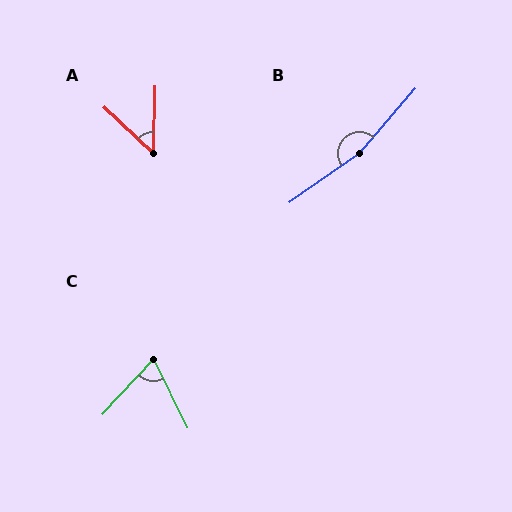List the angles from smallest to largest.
A (47°), C (69°), B (166°).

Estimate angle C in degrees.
Approximately 69 degrees.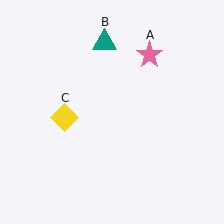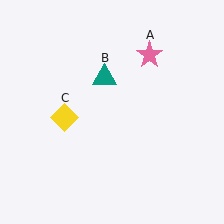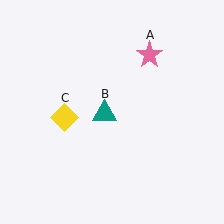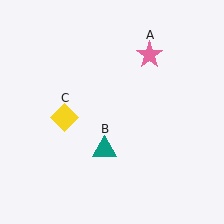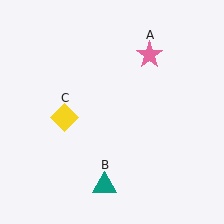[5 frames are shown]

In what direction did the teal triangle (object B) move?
The teal triangle (object B) moved down.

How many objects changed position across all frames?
1 object changed position: teal triangle (object B).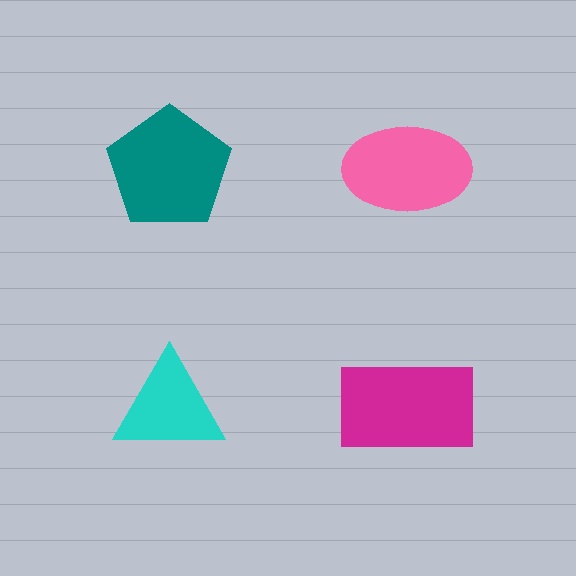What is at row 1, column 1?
A teal pentagon.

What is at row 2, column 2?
A magenta rectangle.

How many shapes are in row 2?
2 shapes.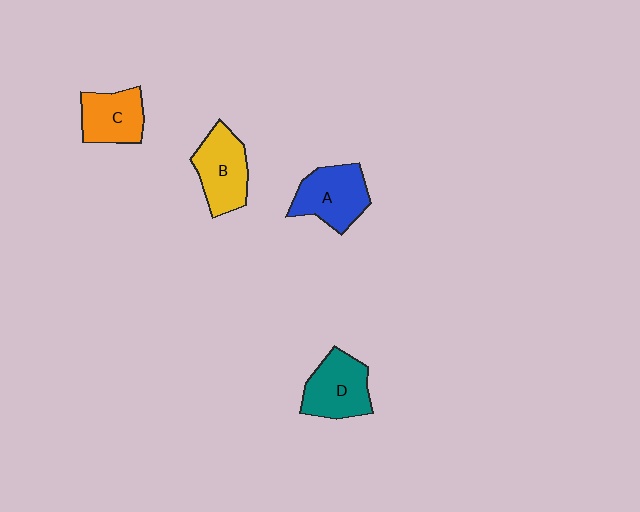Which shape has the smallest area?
Shape C (orange).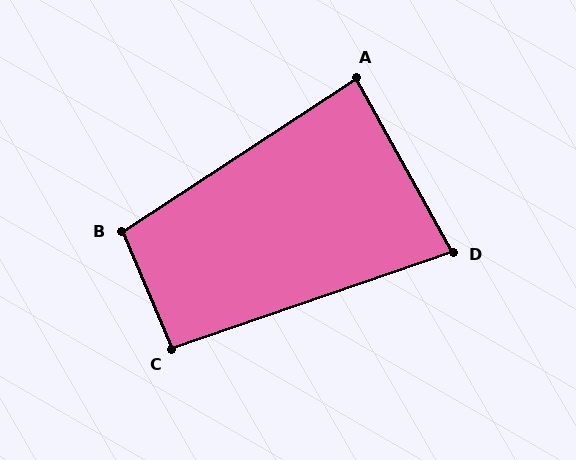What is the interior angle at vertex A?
Approximately 86 degrees (approximately right).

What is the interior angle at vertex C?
Approximately 94 degrees (approximately right).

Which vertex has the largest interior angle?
B, at approximately 100 degrees.